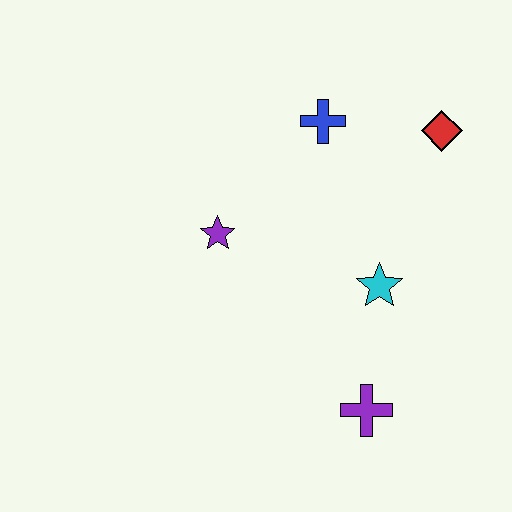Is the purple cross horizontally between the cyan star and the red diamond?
No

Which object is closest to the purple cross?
The cyan star is closest to the purple cross.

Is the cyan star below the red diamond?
Yes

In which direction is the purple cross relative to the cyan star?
The purple cross is below the cyan star.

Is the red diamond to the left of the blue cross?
No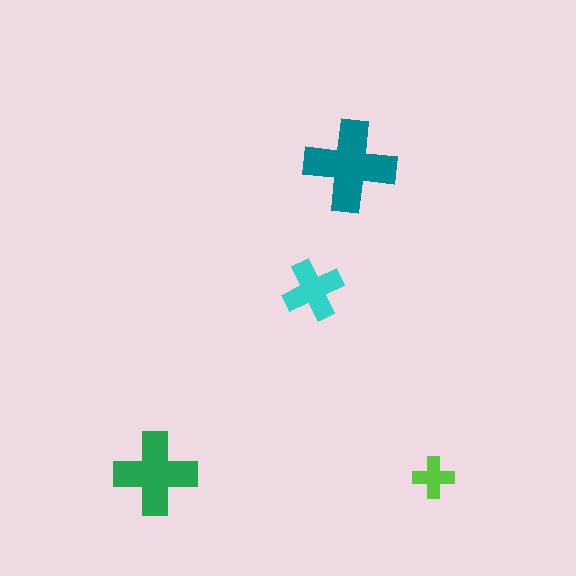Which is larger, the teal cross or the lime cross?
The teal one.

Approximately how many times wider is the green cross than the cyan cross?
About 1.5 times wider.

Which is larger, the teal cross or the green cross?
The teal one.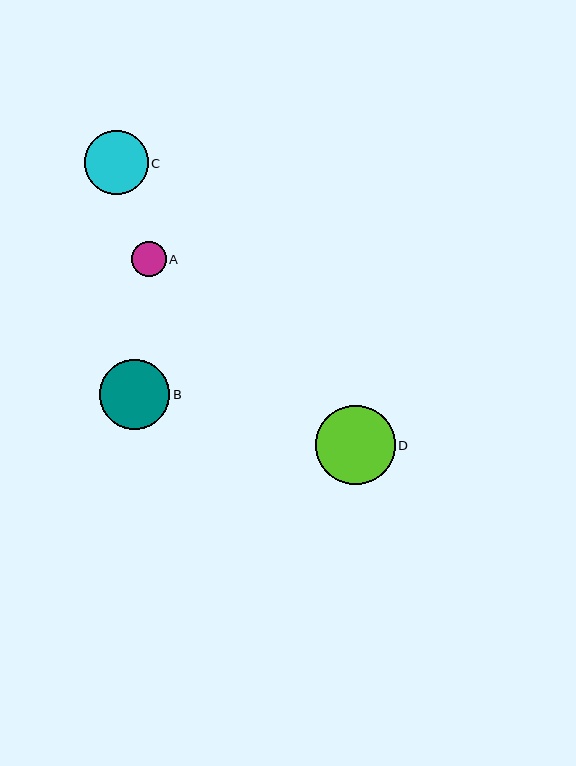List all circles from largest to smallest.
From largest to smallest: D, B, C, A.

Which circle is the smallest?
Circle A is the smallest with a size of approximately 35 pixels.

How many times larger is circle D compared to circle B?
Circle D is approximately 1.1 times the size of circle B.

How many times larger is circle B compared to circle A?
Circle B is approximately 2.0 times the size of circle A.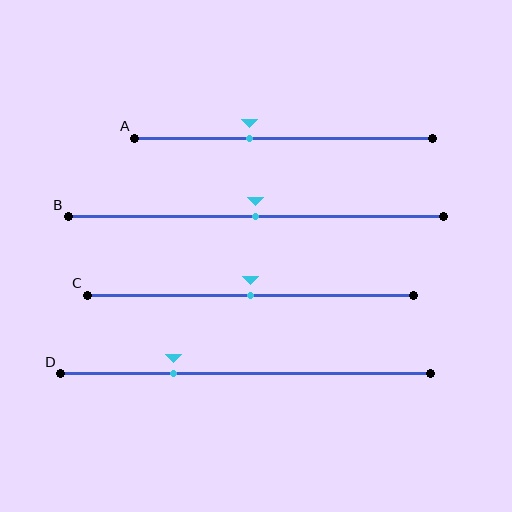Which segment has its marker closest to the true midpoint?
Segment B has its marker closest to the true midpoint.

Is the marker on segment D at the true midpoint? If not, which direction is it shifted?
No, the marker on segment D is shifted to the left by about 19% of the segment length.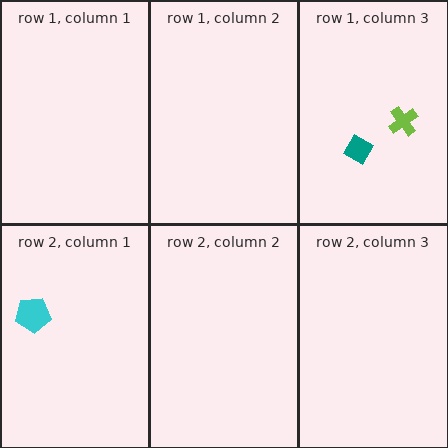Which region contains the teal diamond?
The row 1, column 3 region.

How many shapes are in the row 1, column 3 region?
2.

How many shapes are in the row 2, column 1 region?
1.